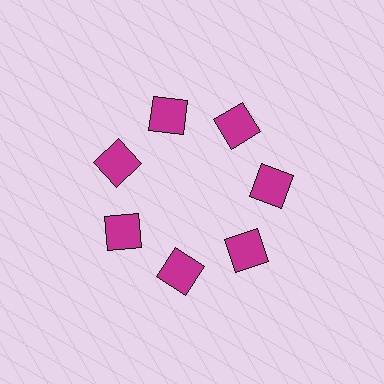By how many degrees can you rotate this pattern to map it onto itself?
The pattern maps onto itself every 51 degrees of rotation.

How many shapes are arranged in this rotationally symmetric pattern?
There are 7 shapes, arranged in 7 groups of 1.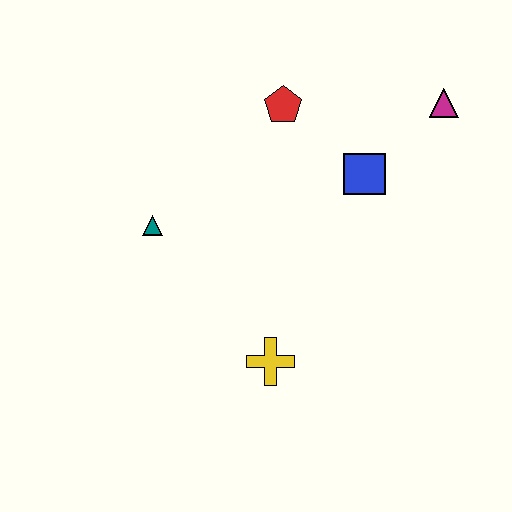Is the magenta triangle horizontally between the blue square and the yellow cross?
No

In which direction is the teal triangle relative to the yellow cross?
The teal triangle is above the yellow cross.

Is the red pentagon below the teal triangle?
No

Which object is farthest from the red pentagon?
The yellow cross is farthest from the red pentagon.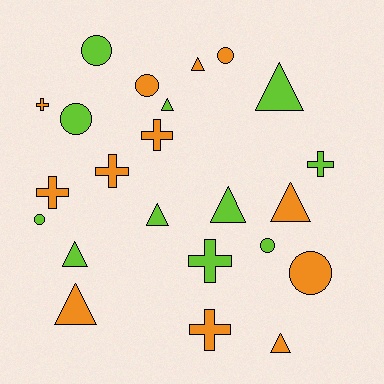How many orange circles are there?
There are 3 orange circles.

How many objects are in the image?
There are 23 objects.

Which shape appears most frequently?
Triangle, with 9 objects.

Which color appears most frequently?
Orange, with 12 objects.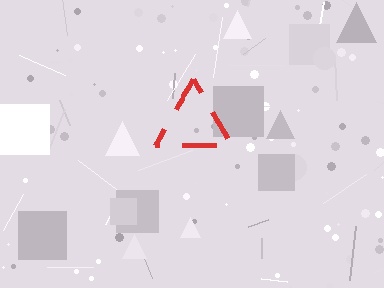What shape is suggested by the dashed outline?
The dashed outline suggests a triangle.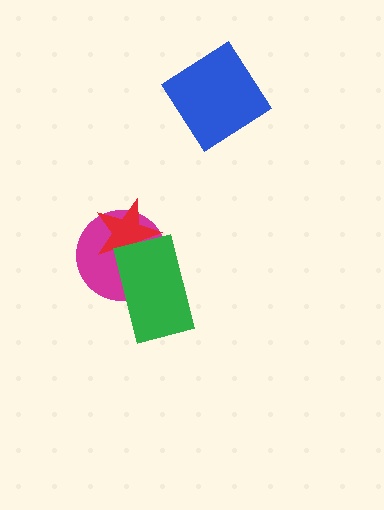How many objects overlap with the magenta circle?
2 objects overlap with the magenta circle.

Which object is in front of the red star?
The green rectangle is in front of the red star.